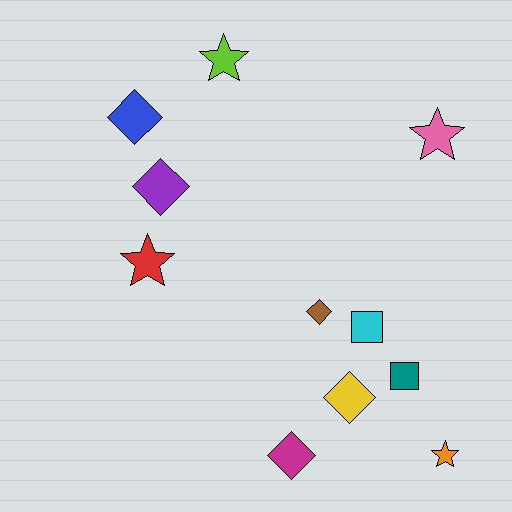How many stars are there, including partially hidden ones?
There are 4 stars.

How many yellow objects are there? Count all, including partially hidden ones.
There is 1 yellow object.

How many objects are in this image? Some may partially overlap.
There are 11 objects.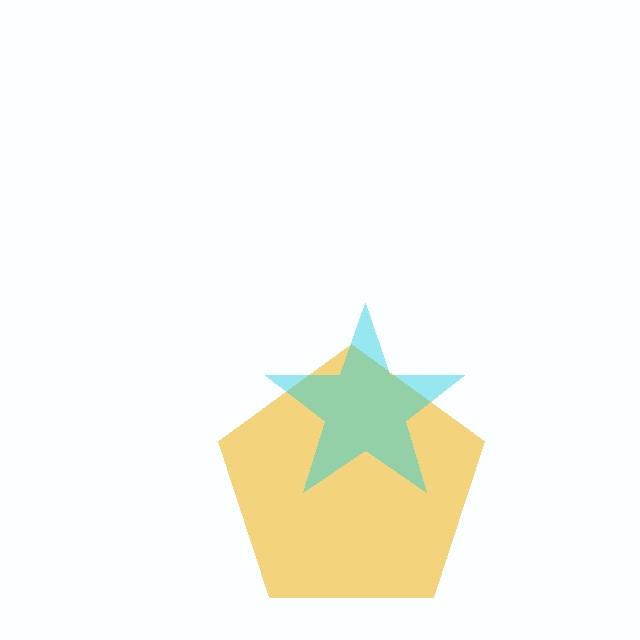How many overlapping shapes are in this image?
There are 2 overlapping shapes in the image.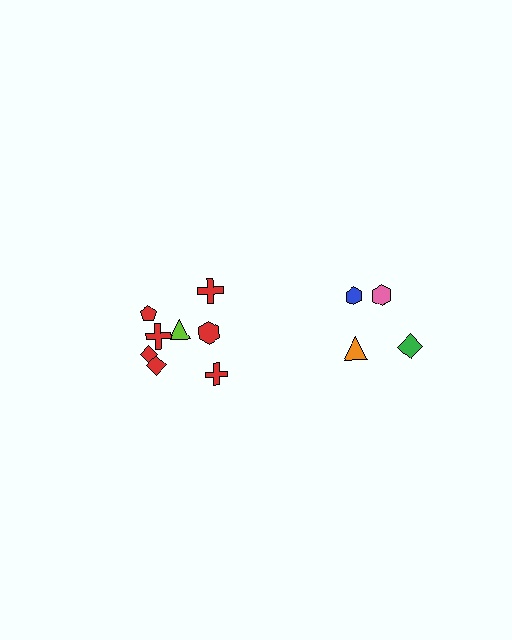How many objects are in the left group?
There are 8 objects.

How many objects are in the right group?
There are 4 objects.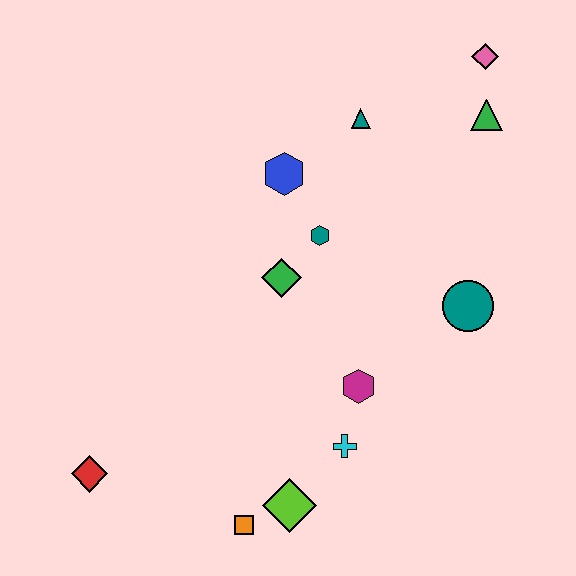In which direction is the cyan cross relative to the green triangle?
The cyan cross is below the green triangle.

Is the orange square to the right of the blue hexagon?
No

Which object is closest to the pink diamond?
The green triangle is closest to the pink diamond.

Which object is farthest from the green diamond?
The pink diamond is farthest from the green diamond.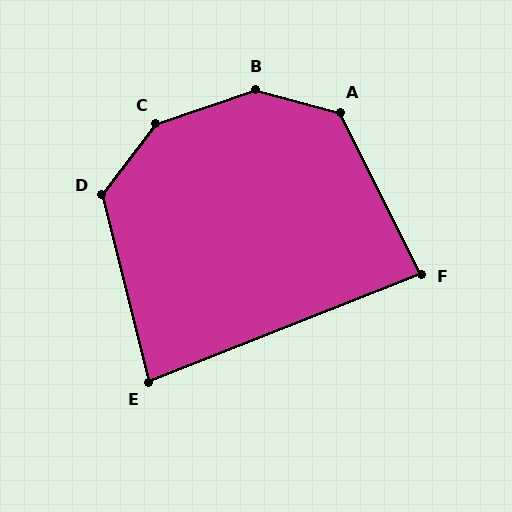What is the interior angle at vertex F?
Approximately 85 degrees (approximately right).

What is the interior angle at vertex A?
Approximately 132 degrees (obtuse).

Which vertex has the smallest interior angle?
E, at approximately 82 degrees.